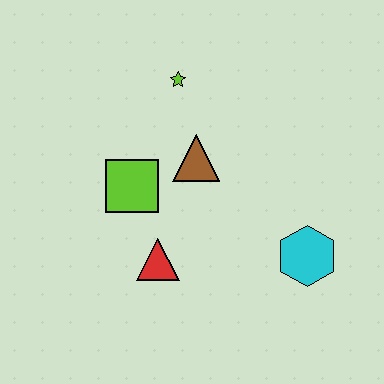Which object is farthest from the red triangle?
The lime star is farthest from the red triangle.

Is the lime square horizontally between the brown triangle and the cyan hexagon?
No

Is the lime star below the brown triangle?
No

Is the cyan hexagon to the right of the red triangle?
Yes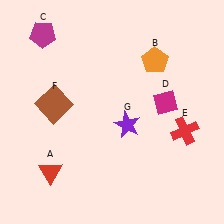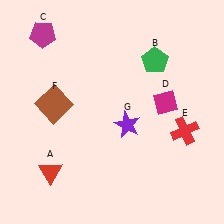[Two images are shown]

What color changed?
The pentagon (B) changed from orange in Image 1 to green in Image 2.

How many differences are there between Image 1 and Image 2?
There is 1 difference between the two images.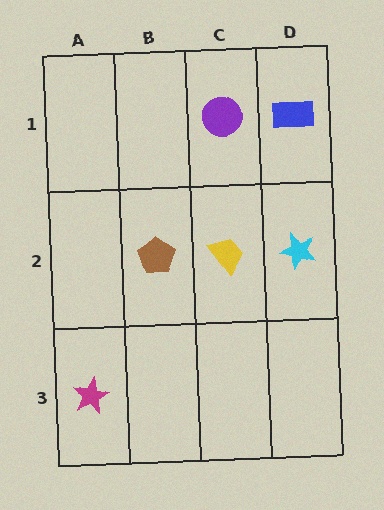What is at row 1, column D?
A blue rectangle.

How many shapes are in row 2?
3 shapes.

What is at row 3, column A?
A magenta star.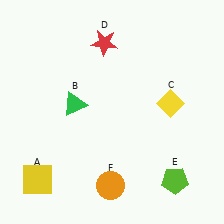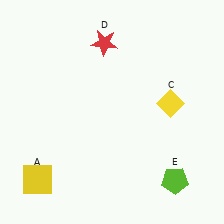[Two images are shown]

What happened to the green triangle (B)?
The green triangle (B) was removed in Image 2. It was in the top-left area of Image 1.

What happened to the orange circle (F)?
The orange circle (F) was removed in Image 2. It was in the bottom-left area of Image 1.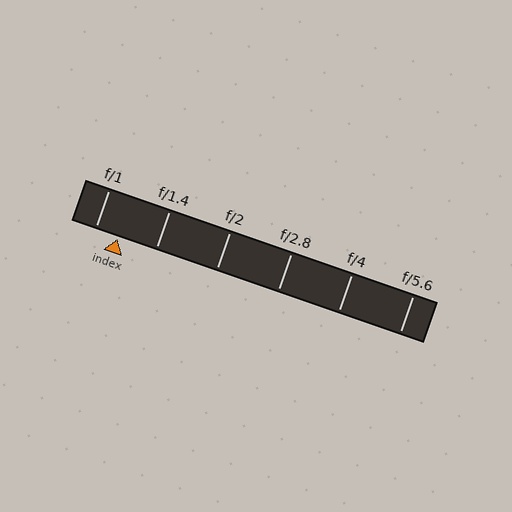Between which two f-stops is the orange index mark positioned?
The index mark is between f/1 and f/1.4.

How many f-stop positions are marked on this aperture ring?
There are 6 f-stop positions marked.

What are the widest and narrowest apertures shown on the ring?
The widest aperture shown is f/1 and the narrowest is f/5.6.